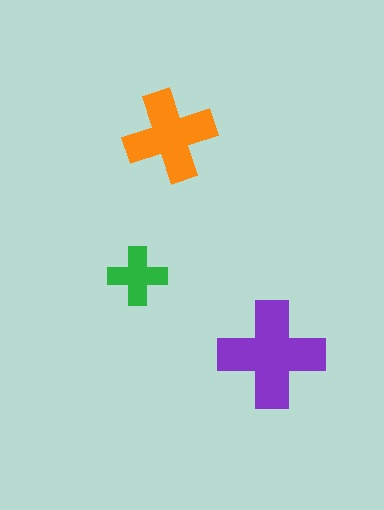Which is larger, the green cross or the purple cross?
The purple one.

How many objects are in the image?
There are 3 objects in the image.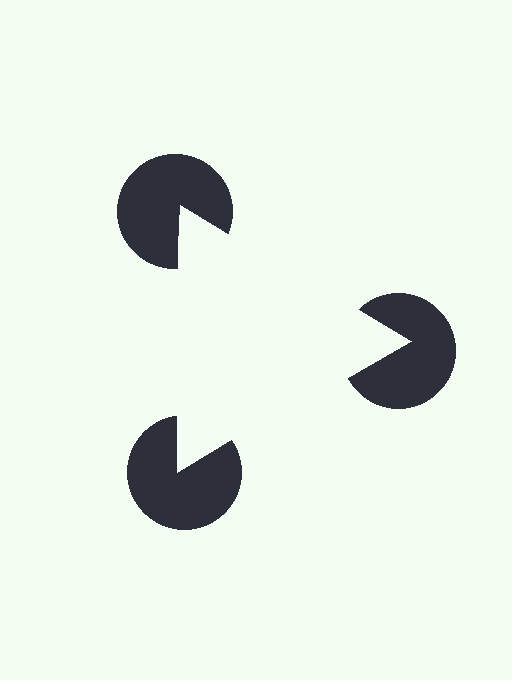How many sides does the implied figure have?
3 sides.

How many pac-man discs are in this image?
There are 3 — one at each vertex of the illusory triangle.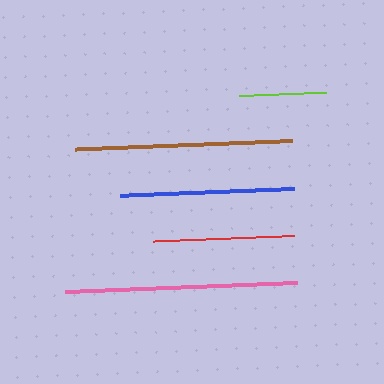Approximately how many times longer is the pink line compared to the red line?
The pink line is approximately 1.6 times the length of the red line.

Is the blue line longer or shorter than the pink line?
The pink line is longer than the blue line.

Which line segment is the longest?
The pink line is the longest at approximately 231 pixels.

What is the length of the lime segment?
The lime segment is approximately 86 pixels long.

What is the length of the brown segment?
The brown segment is approximately 217 pixels long.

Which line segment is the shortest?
The lime line is the shortest at approximately 86 pixels.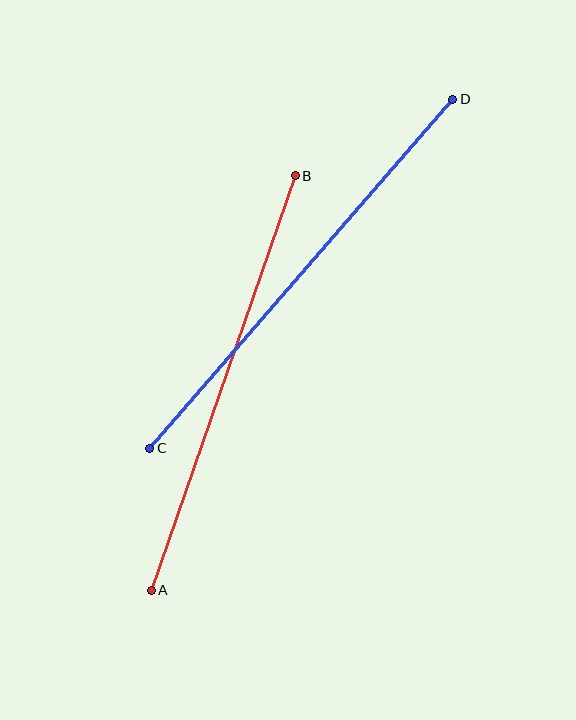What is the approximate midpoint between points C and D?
The midpoint is at approximately (301, 274) pixels.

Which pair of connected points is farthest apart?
Points C and D are farthest apart.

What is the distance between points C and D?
The distance is approximately 462 pixels.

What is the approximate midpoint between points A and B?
The midpoint is at approximately (223, 383) pixels.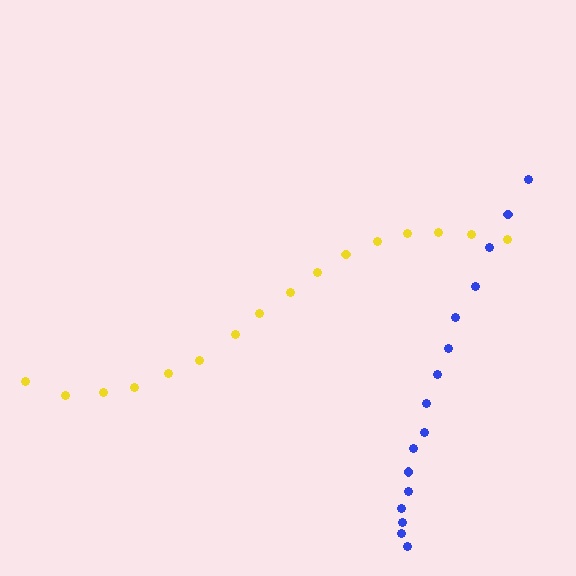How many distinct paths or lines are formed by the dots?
There are 2 distinct paths.